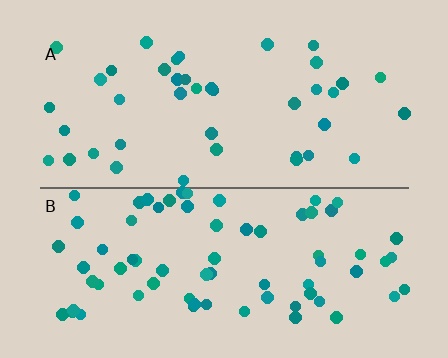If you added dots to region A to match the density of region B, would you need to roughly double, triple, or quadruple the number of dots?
Approximately double.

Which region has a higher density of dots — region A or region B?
B (the bottom).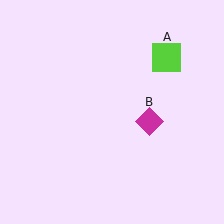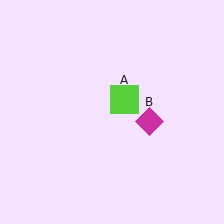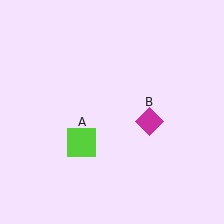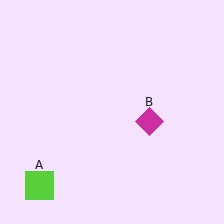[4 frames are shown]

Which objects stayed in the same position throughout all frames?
Magenta diamond (object B) remained stationary.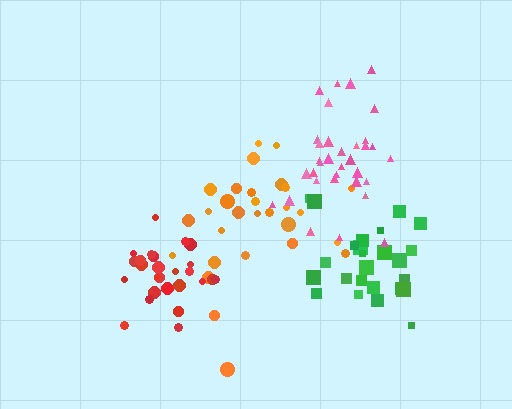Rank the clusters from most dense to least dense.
red, pink, green, orange.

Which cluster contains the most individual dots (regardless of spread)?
Pink (35).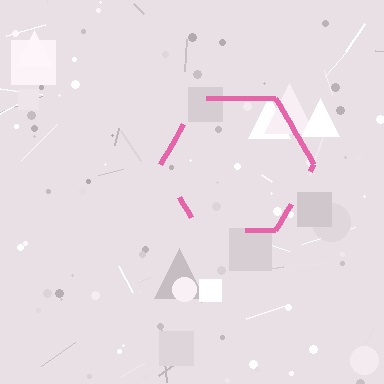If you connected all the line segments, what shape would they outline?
They would outline a hexagon.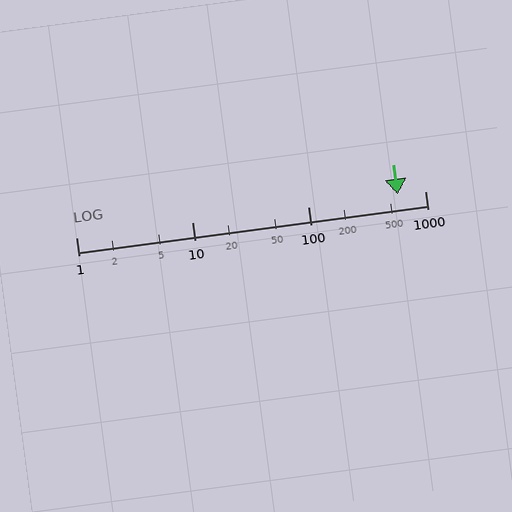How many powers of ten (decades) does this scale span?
The scale spans 3 decades, from 1 to 1000.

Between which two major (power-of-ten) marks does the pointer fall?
The pointer is between 100 and 1000.